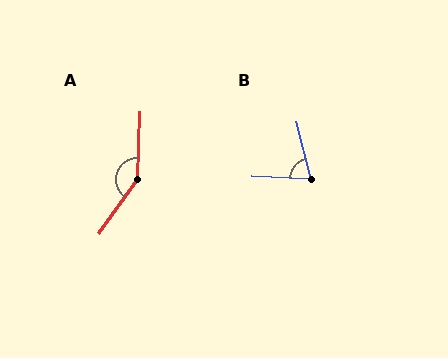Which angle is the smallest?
B, at approximately 73 degrees.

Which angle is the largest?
A, at approximately 147 degrees.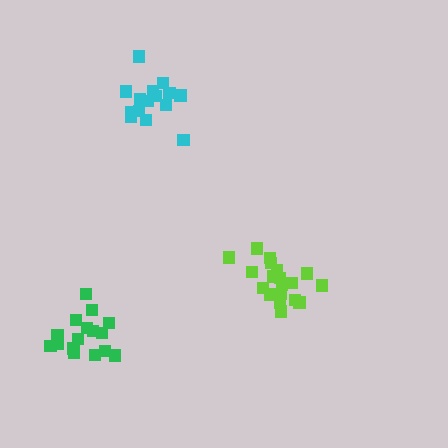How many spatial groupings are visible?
There are 3 spatial groupings.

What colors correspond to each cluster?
The clusters are colored: green, lime, cyan.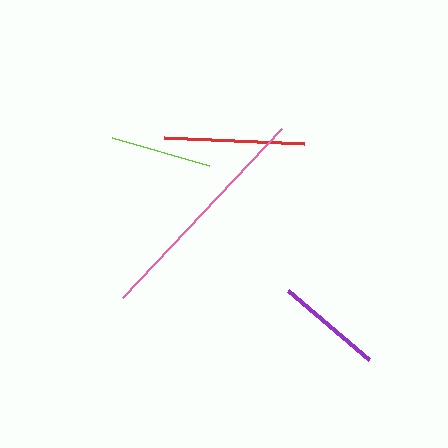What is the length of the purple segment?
The purple segment is approximately 106 pixels long.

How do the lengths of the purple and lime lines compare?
The purple and lime lines are approximately the same length.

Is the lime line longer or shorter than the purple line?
The purple line is longer than the lime line.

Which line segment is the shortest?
The lime line is the shortest at approximately 101 pixels.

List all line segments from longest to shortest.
From longest to shortest: pink, red, purple, lime.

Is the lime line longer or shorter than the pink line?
The pink line is longer than the lime line.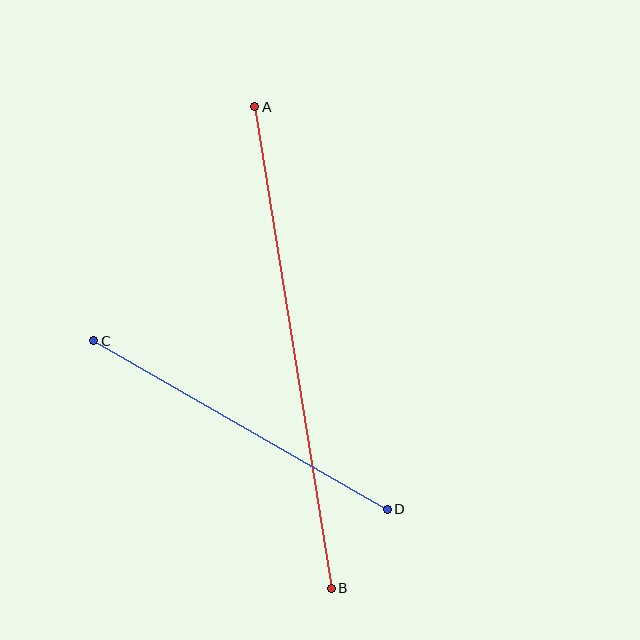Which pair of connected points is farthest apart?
Points A and B are farthest apart.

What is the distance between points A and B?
The distance is approximately 488 pixels.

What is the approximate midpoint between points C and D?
The midpoint is at approximately (240, 425) pixels.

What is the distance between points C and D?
The distance is approximately 338 pixels.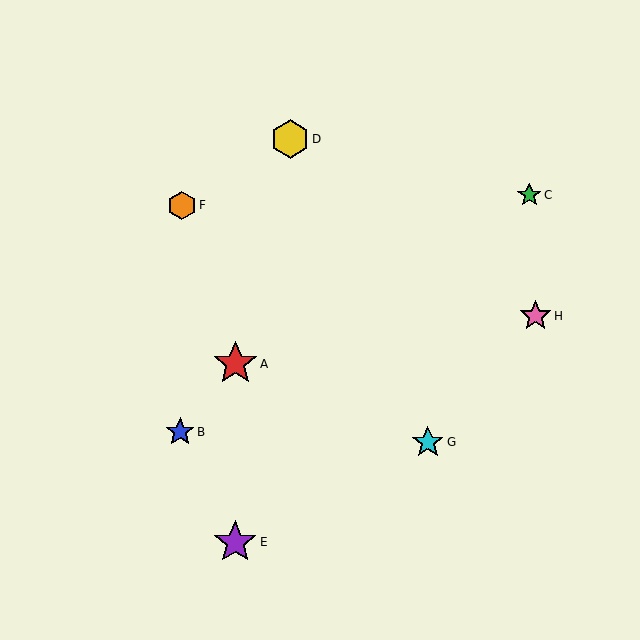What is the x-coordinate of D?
Object D is at x≈290.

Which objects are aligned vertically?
Objects A, E are aligned vertically.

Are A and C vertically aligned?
No, A is at x≈235 and C is at x≈529.